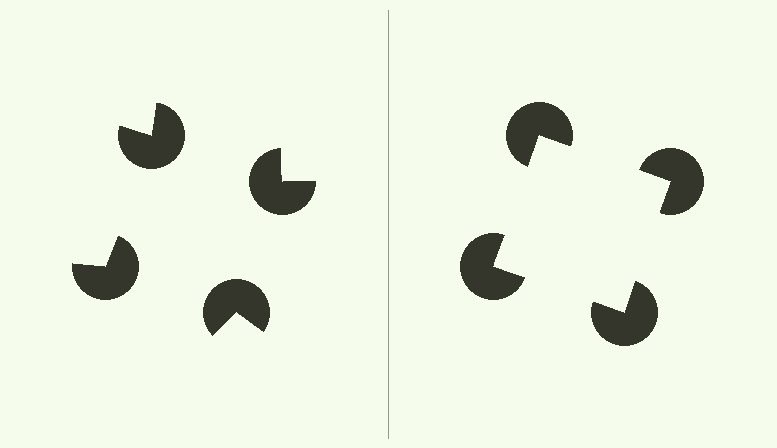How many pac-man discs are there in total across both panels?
8 — 4 on each side.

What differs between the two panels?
The pac-man discs are positioned identically on both sides; only the wedge orientations differ. On the right they align to a square; on the left they are misaligned.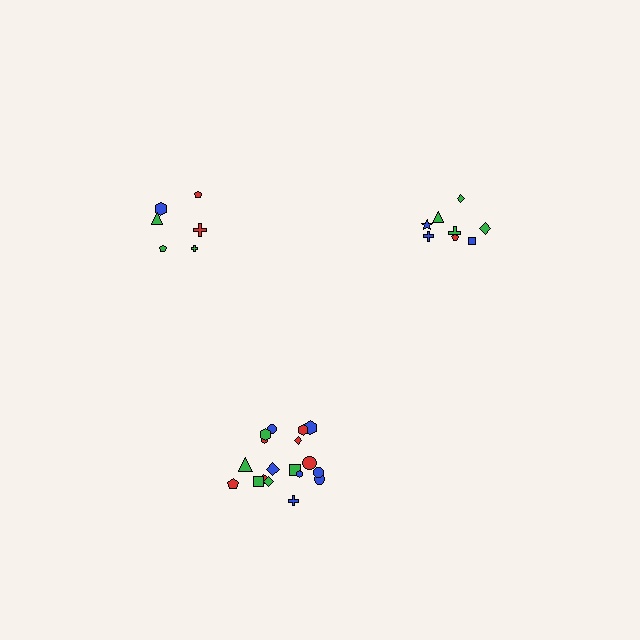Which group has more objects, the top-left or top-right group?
The top-right group.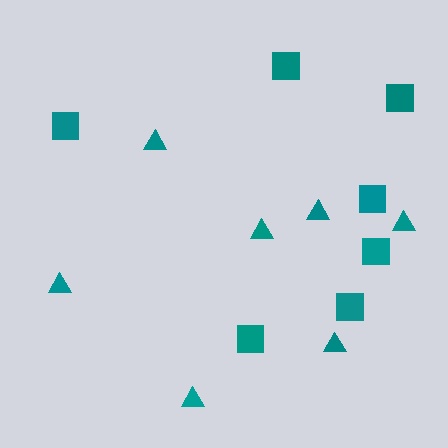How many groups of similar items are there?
There are 2 groups: one group of triangles (7) and one group of squares (7).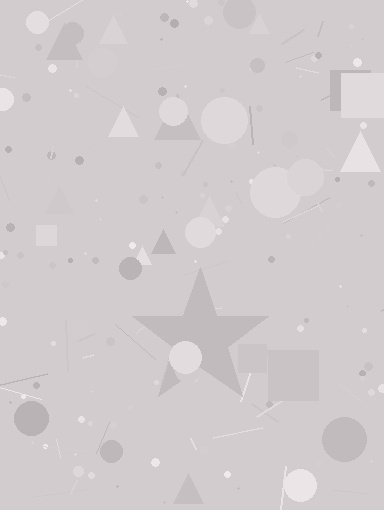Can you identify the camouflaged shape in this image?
The camouflaged shape is a star.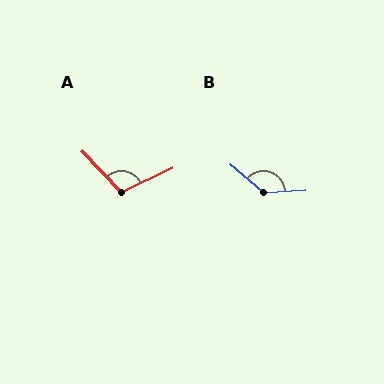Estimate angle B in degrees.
Approximately 136 degrees.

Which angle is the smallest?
A, at approximately 108 degrees.